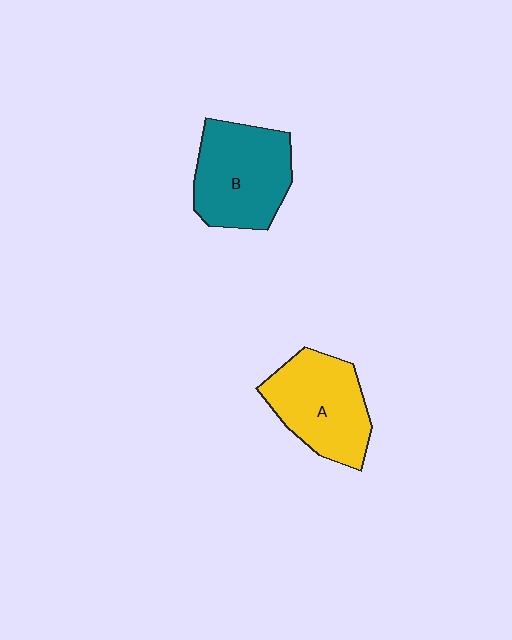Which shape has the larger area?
Shape B (teal).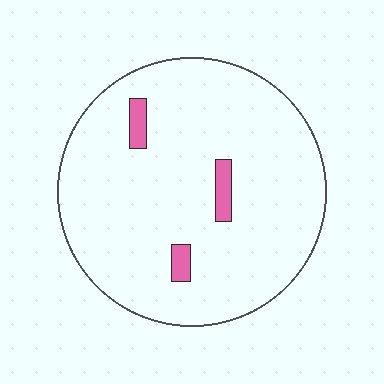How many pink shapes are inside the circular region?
3.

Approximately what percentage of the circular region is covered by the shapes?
Approximately 5%.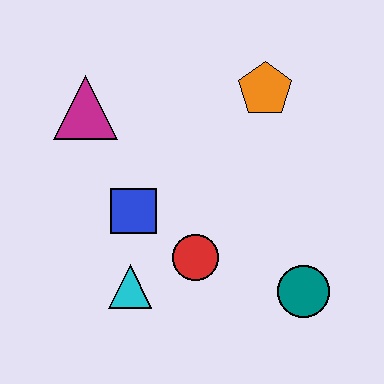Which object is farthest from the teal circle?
The magenta triangle is farthest from the teal circle.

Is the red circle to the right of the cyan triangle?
Yes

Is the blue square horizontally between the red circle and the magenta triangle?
Yes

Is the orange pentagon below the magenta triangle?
No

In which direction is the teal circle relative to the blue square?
The teal circle is to the right of the blue square.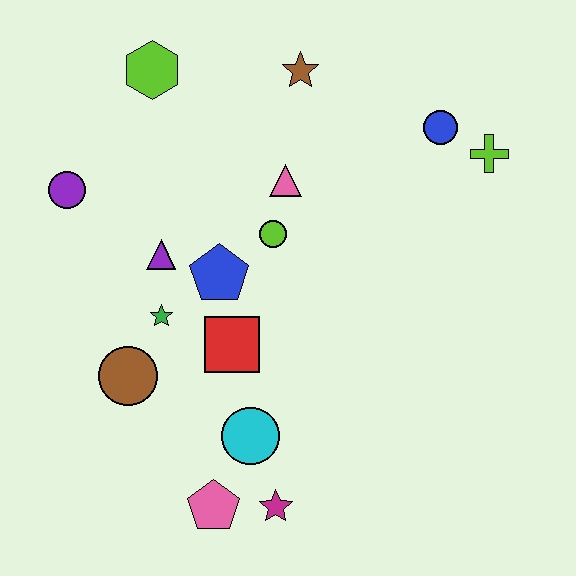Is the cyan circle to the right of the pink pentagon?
Yes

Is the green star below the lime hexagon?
Yes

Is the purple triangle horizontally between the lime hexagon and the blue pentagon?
Yes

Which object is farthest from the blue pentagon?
The lime cross is farthest from the blue pentagon.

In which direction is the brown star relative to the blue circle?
The brown star is to the left of the blue circle.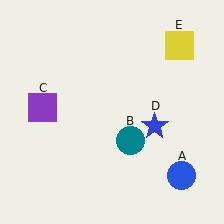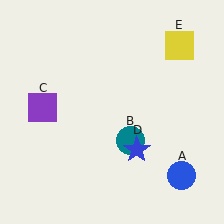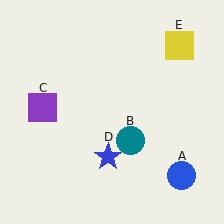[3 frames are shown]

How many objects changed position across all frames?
1 object changed position: blue star (object D).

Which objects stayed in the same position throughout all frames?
Blue circle (object A) and teal circle (object B) and purple square (object C) and yellow square (object E) remained stationary.